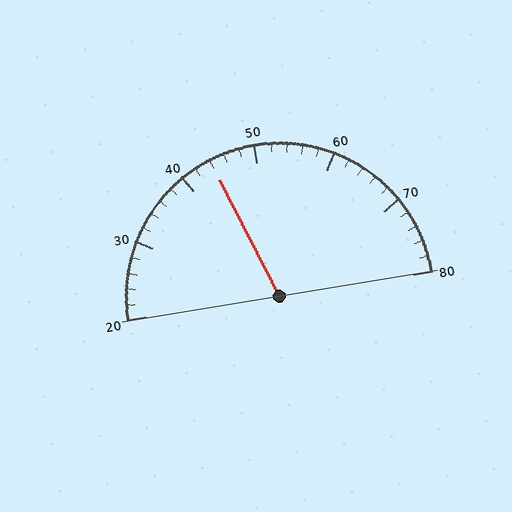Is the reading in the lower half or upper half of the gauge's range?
The reading is in the lower half of the range (20 to 80).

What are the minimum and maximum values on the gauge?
The gauge ranges from 20 to 80.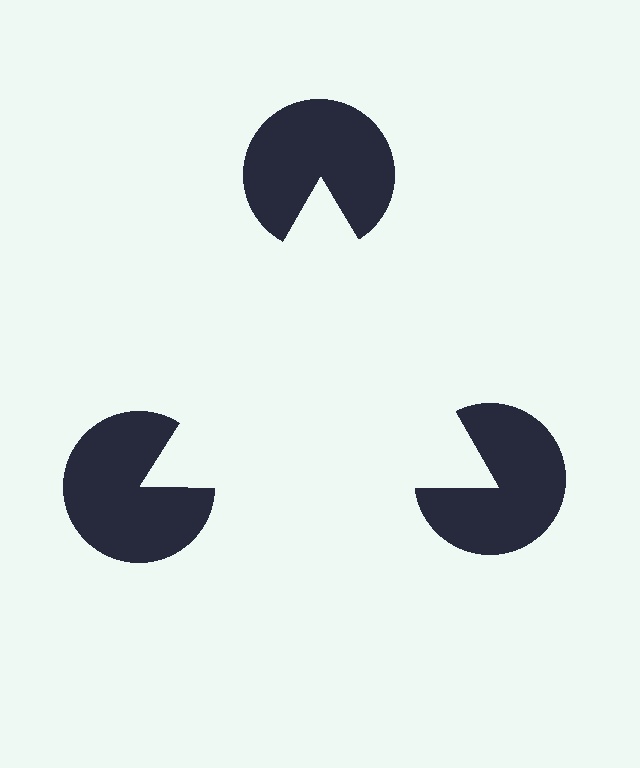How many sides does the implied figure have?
3 sides.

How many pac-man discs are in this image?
There are 3 — one at each vertex of the illusory triangle.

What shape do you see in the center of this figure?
An illusory triangle — its edges are inferred from the aligned wedge cuts in the pac-man discs, not physically drawn.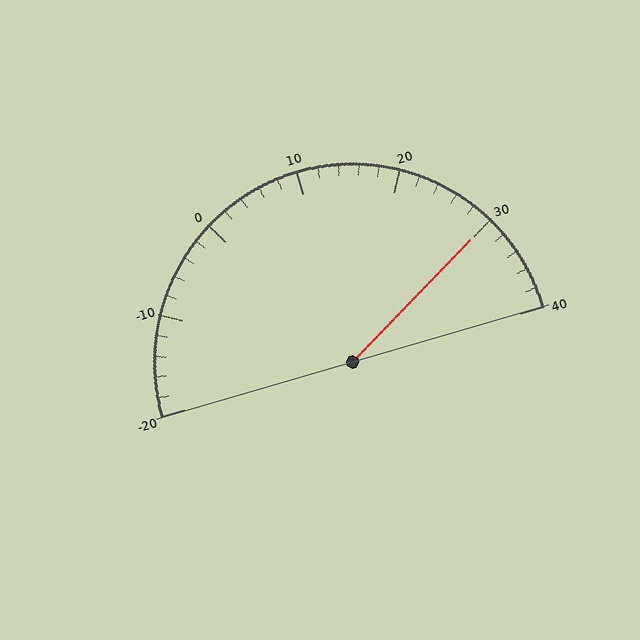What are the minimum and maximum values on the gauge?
The gauge ranges from -20 to 40.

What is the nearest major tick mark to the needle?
The nearest major tick mark is 30.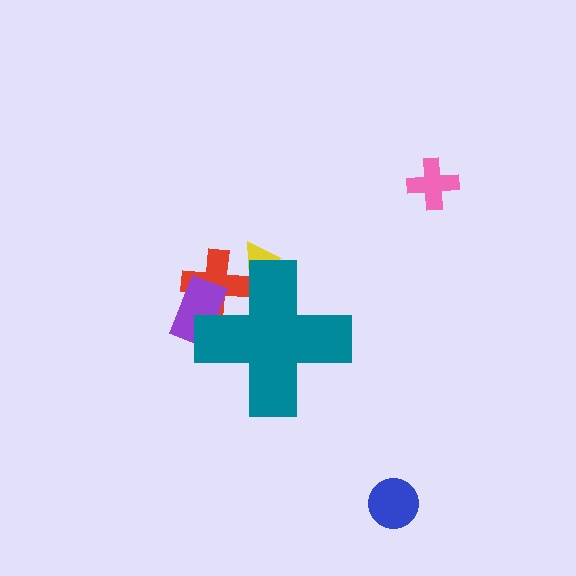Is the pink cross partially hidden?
No, the pink cross is fully visible.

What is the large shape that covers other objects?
A teal cross.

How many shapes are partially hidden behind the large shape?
3 shapes are partially hidden.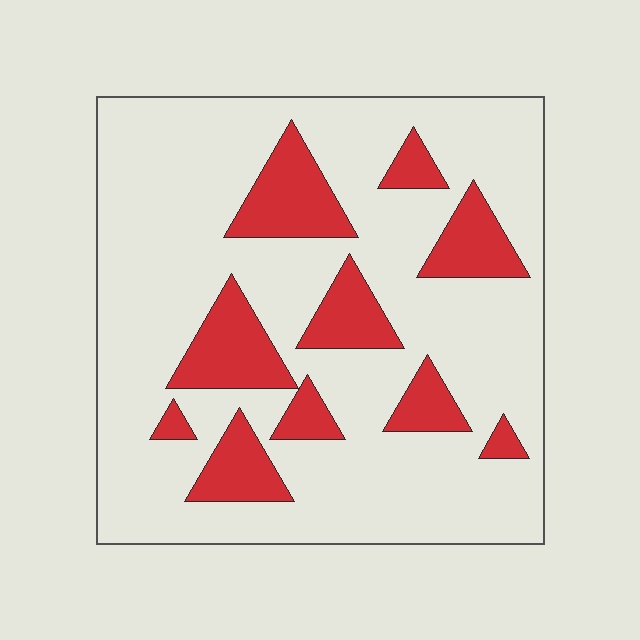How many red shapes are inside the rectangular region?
10.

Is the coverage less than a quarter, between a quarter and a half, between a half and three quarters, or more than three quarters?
Less than a quarter.